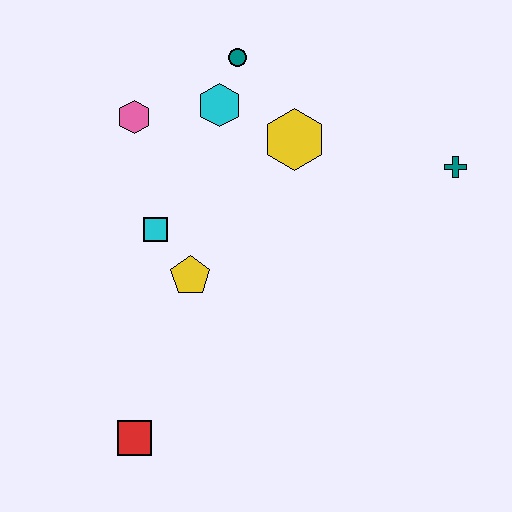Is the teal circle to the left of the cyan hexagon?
No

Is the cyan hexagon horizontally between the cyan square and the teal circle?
Yes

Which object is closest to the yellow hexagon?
The cyan hexagon is closest to the yellow hexagon.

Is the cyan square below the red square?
No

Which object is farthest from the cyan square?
The teal cross is farthest from the cyan square.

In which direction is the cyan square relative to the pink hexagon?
The cyan square is below the pink hexagon.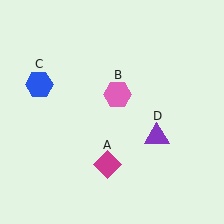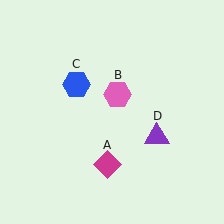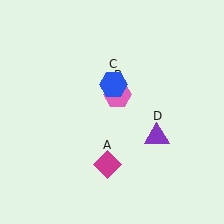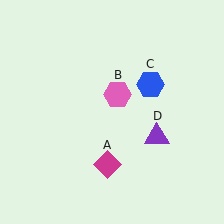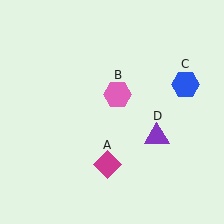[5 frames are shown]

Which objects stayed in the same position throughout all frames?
Magenta diamond (object A) and pink hexagon (object B) and purple triangle (object D) remained stationary.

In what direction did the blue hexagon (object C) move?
The blue hexagon (object C) moved right.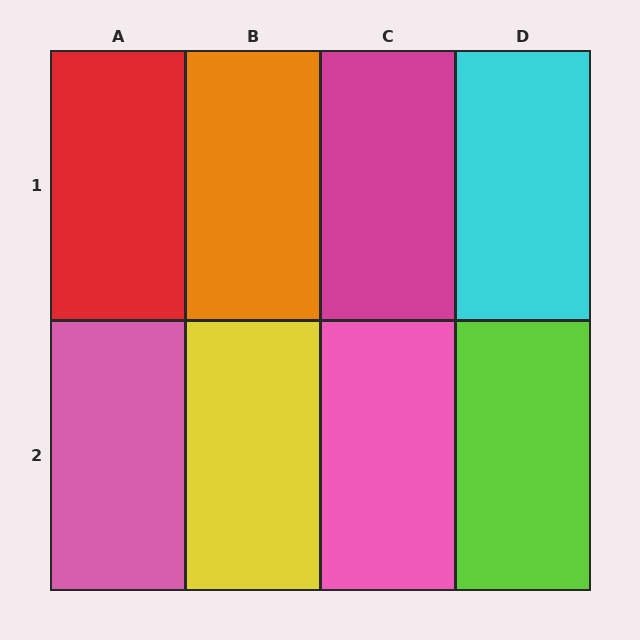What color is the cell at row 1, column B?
Orange.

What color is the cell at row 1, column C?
Magenta.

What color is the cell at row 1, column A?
Red.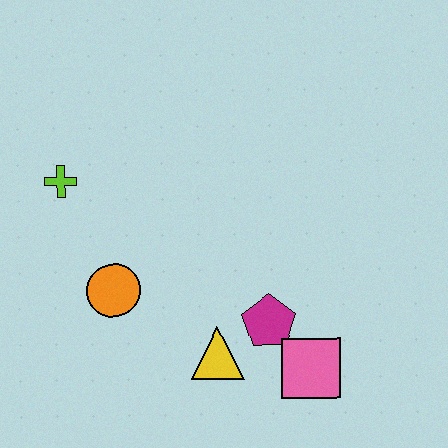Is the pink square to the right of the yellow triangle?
Yes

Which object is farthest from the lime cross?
The pink square is farthest from the lime cross.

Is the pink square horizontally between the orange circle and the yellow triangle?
No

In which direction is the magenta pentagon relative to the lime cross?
The magenta pentagon is to the right of the lime cross.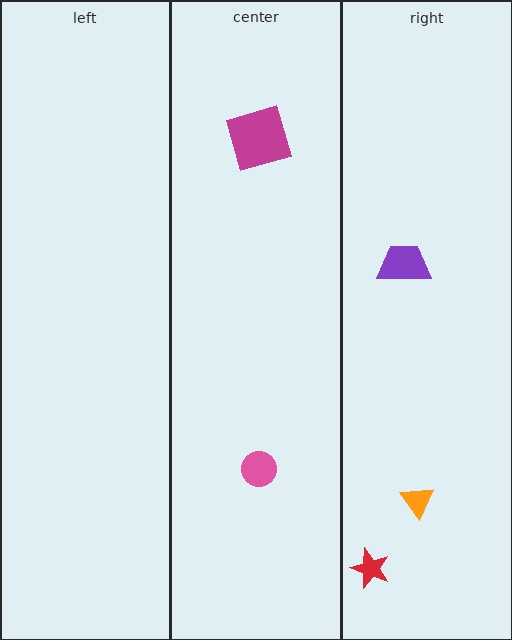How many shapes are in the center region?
2.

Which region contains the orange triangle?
The right region.